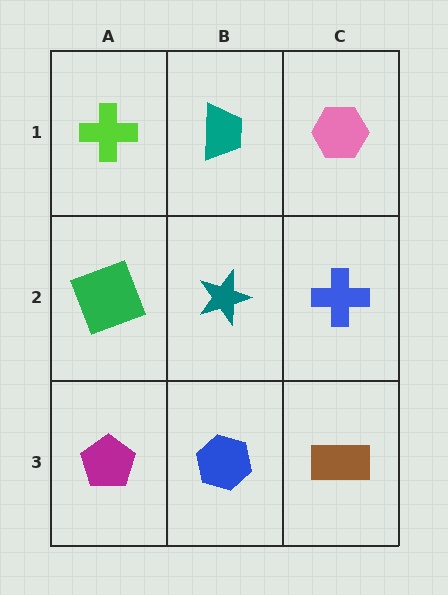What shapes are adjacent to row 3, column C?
A blue cross (row 2, column C), a blue hexagon (row 3, column B).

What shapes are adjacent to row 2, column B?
A teal trapezoid (row 1, column B), a blue hexagon (row 3, column B), a green square (row 2, column A), a blue cross (row 2, column C).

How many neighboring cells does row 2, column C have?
3.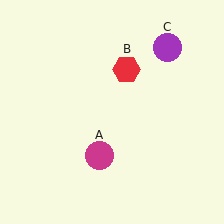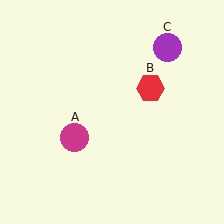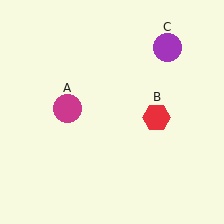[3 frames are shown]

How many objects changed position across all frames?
2 objects changed position: magenta circle (object A), red hexagon (object B).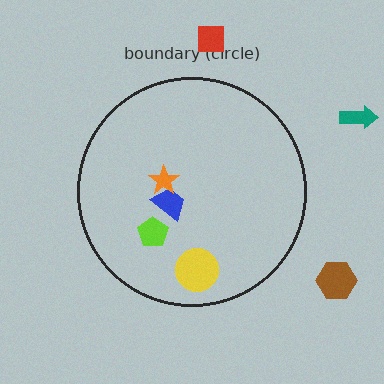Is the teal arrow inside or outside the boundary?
Outside.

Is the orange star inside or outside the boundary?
Inside.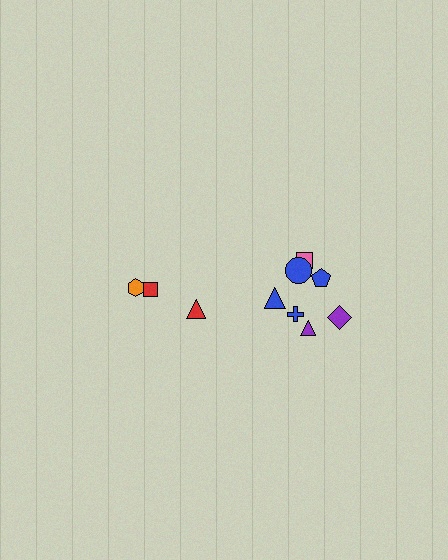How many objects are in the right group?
There are 7 objects.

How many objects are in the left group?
There are 3 objects.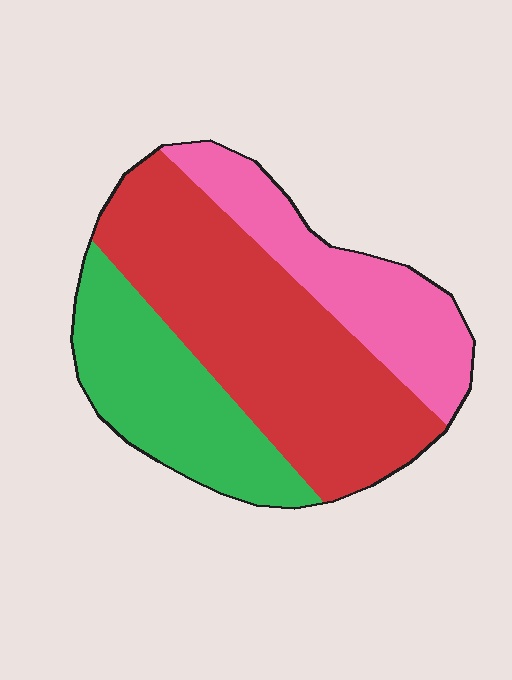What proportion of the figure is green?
Green takes up about one quarter (1/4) of the figure.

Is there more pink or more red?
Red.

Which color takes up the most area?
Red, at roughly 50%.